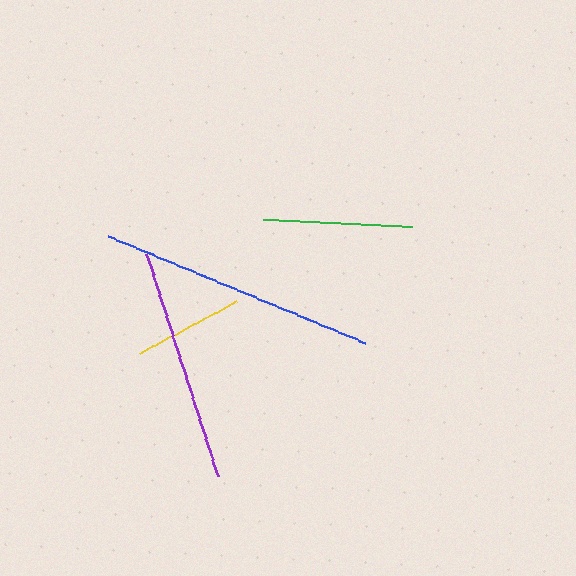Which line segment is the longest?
The blue line is the longest at approximately 279 pixels.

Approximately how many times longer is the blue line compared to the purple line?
The blue line is approximately 1.2 times the length of the purple line.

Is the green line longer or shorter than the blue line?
The blue line is longer than the green line.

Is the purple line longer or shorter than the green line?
The purple line is longer than the green line.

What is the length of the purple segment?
The purple segment is approximately 233 pixels long.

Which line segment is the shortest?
The yellow line is the shortest at approximately 111 pixels.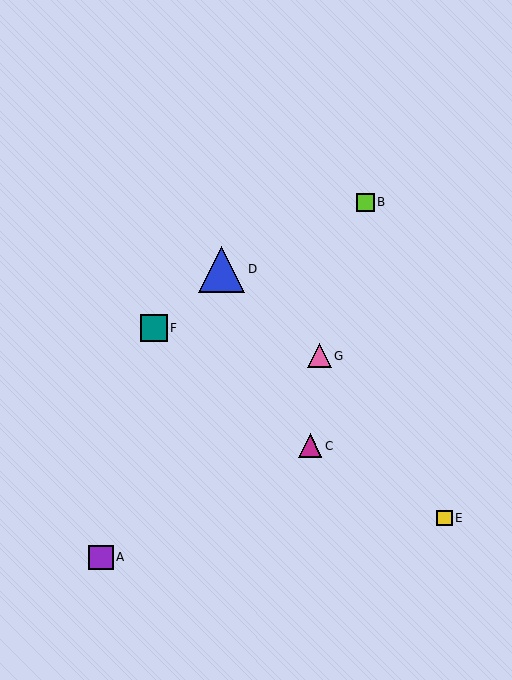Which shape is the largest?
The blue triangle (labeled D) is the largest.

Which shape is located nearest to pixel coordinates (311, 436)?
The magenta triangle (labeled C) at (310, 446) is nearest to that location.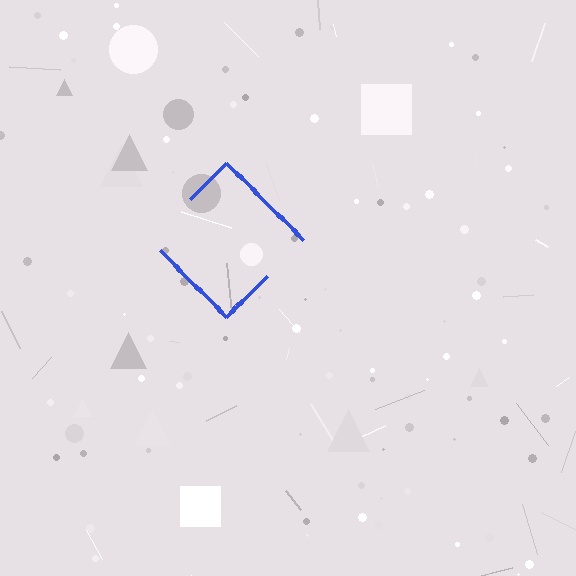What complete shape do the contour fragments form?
The contour fragments form a diamond.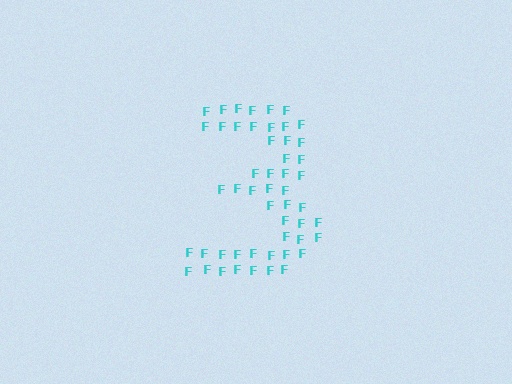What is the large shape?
The large shape is the digit 3.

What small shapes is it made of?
It is made of small letter F's.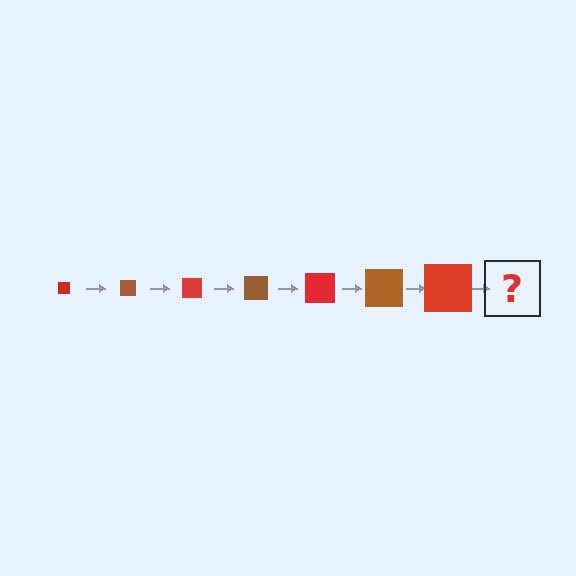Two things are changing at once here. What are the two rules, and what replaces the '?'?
The two rules are that the square grows larger each step and the color cycles through red and brown. The '?' should be a brown square, larger than the previous one.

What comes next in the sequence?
The next element should be a brown square, larger than the previous one.